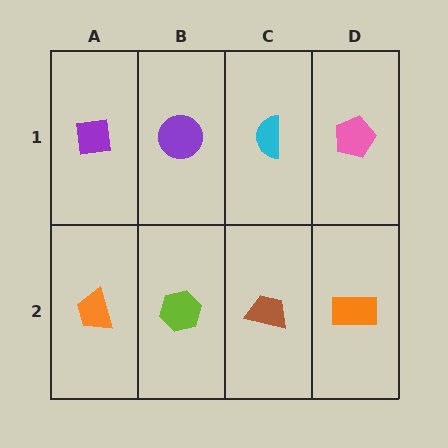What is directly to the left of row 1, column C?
A purple circle.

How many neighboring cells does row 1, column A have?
2.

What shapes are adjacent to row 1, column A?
An orange trapezoid (row 2, column A), a purple circle (row 1, column B).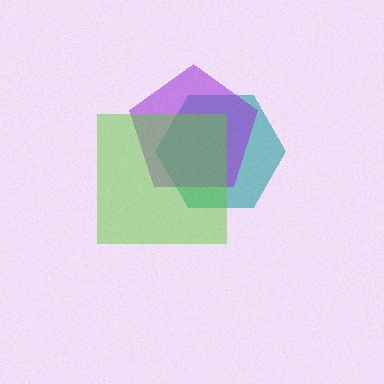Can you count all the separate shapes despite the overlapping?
Yes, there are 3 separate shapes.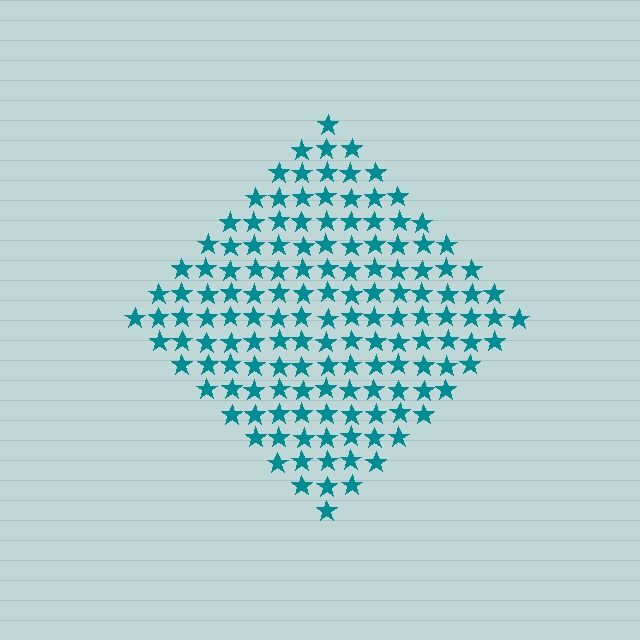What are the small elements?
The small elements are stars.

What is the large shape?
The large shape is a diamond.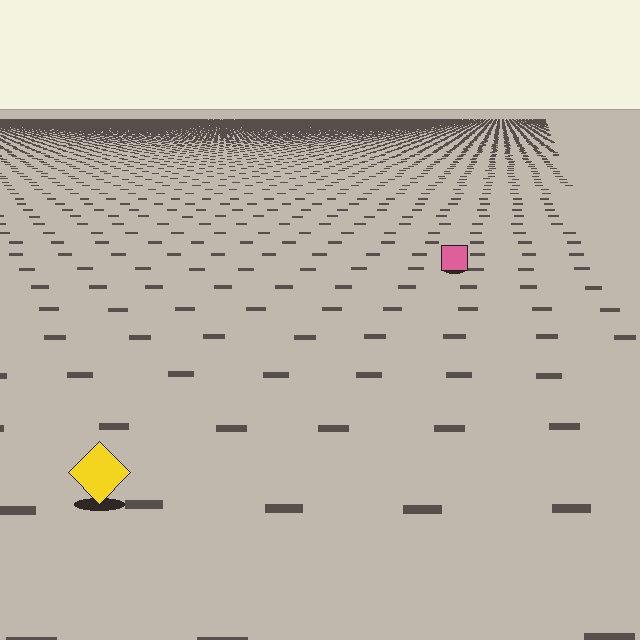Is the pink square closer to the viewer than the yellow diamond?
No. The yellow diamond is closer — you can tell from the texture gradient: the ground texture is coarser near it.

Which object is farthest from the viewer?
The pink square is farthest from the viewer. It appears smaller and the ground texture around it is denser.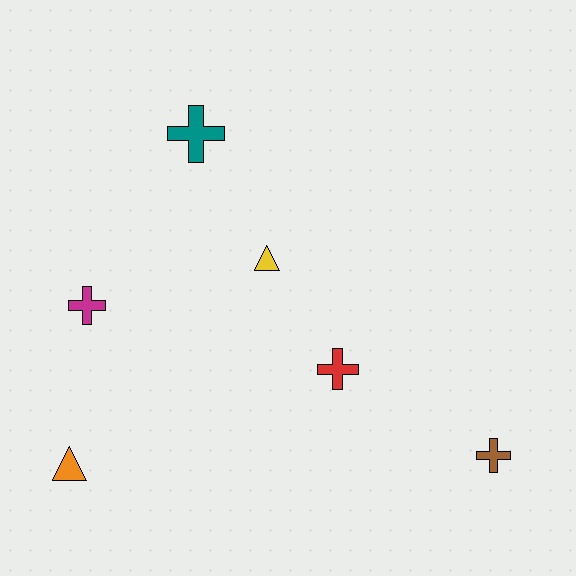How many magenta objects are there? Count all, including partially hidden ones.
There is 1 magenta object.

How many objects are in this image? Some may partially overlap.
There are 6 objects.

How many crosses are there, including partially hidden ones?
There are 4 crosses.